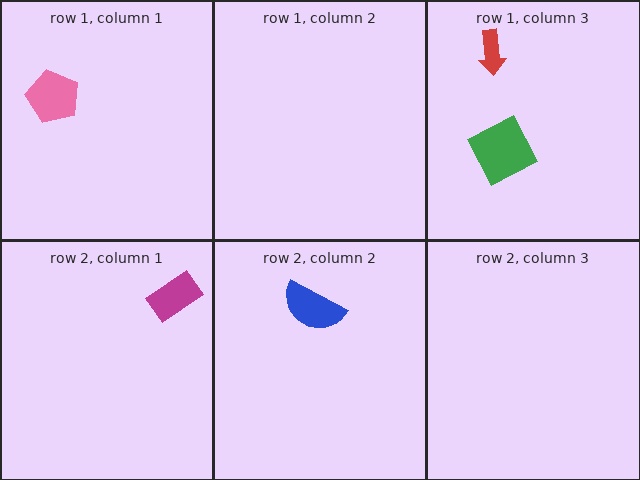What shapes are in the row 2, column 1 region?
The magenta rectangle.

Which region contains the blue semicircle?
The row 2, column 2 region.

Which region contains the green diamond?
The row 1, column 3 region.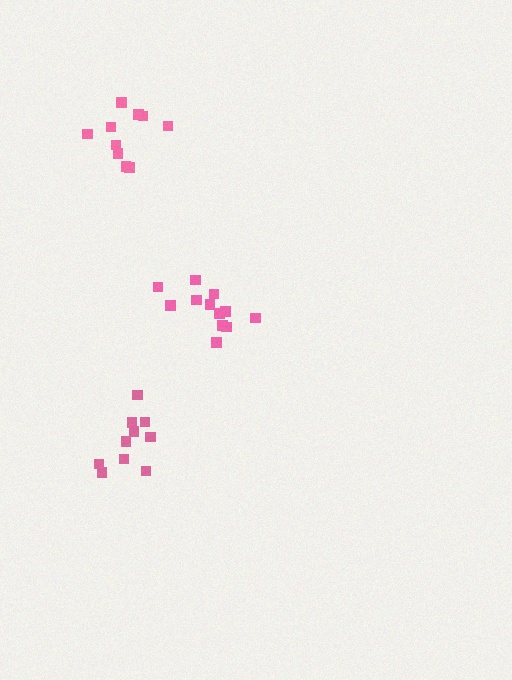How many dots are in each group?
Group 1: 10 dots, Group 2: 10 dots, Group 3: 12 dots (32 total).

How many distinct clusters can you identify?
There are 3 distinct clusters.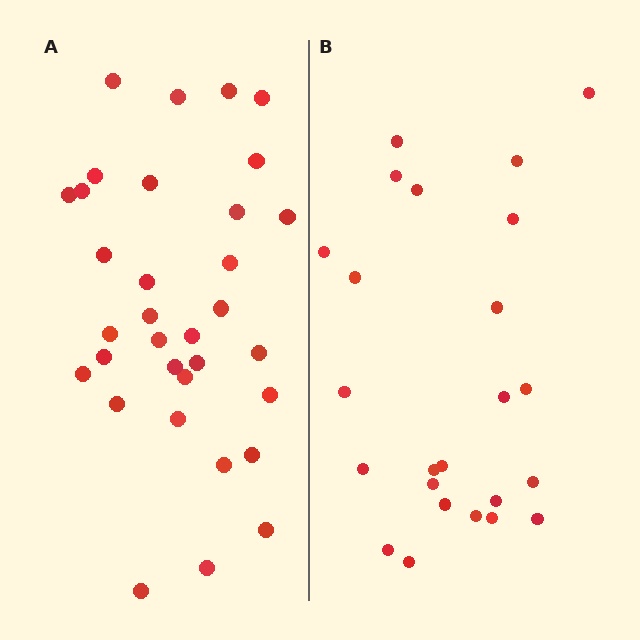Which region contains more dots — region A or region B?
Region A (the left region) has more dots.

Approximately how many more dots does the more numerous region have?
Region A has roughly 8 or so more dots than region B.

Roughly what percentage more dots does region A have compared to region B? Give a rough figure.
About 40% more.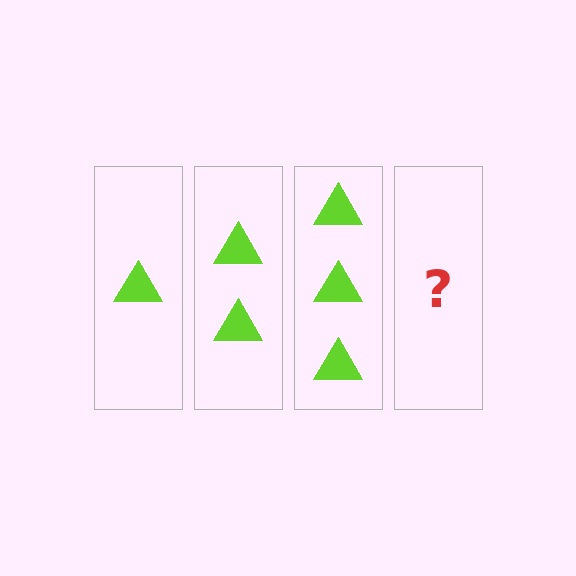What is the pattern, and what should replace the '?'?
The pattern is that each step adds one more triangle. The '?' should be 4 triangles.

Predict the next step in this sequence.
The next step is 4 triangles.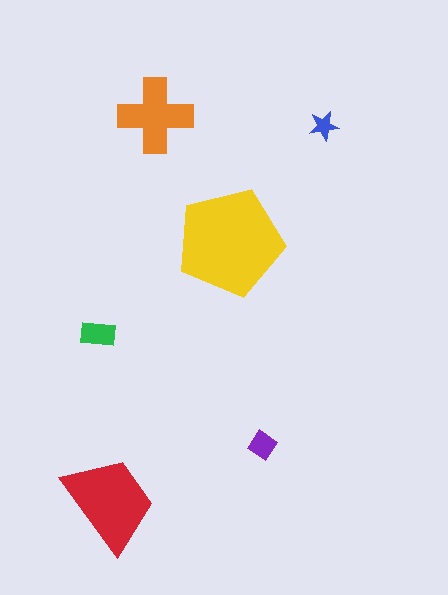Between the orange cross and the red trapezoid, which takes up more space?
The red trapezoid.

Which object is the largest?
The yellow pentagon.